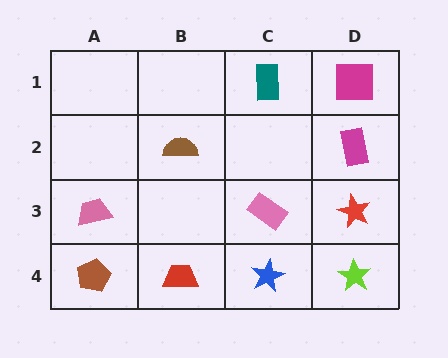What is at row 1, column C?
A teal rectangle.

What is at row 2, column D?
A magenta rectangle.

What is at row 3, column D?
A red star.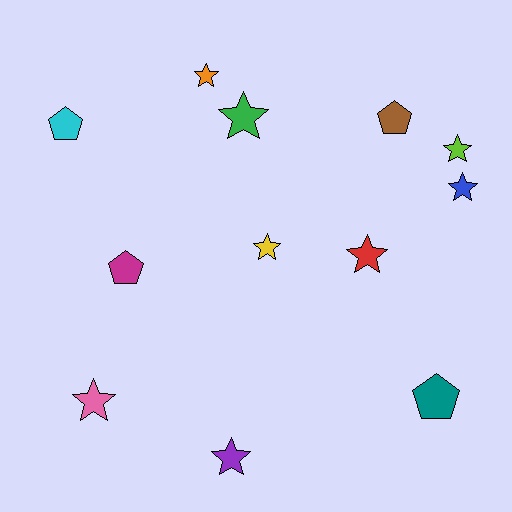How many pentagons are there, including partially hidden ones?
There are 4 pentagons.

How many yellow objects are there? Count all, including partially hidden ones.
There is 1 yellow object.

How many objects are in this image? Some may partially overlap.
There are 12 objects.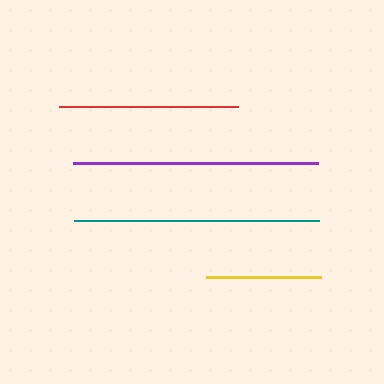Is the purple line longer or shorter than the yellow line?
The purple line is longer than the yellow line.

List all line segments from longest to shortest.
From longest to shortest: teal, purple, red, yellow.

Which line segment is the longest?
The teal line is the longest at approximately 245 pixels.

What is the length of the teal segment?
The teal segment is approximately 245 pixels long.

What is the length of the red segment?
The red segment is approximately 178 pixels long.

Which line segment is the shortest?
The yellow line is the shortest at approximately 115 pixels.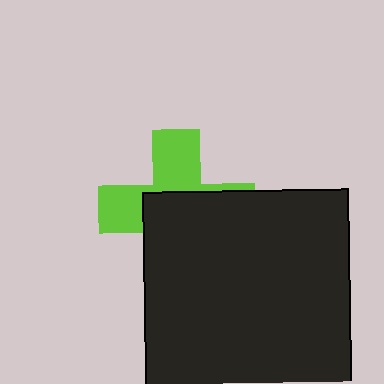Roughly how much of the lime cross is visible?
A small part of it is visible (roughly 44%).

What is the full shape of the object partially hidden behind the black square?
The partially hidden object is a lime cross.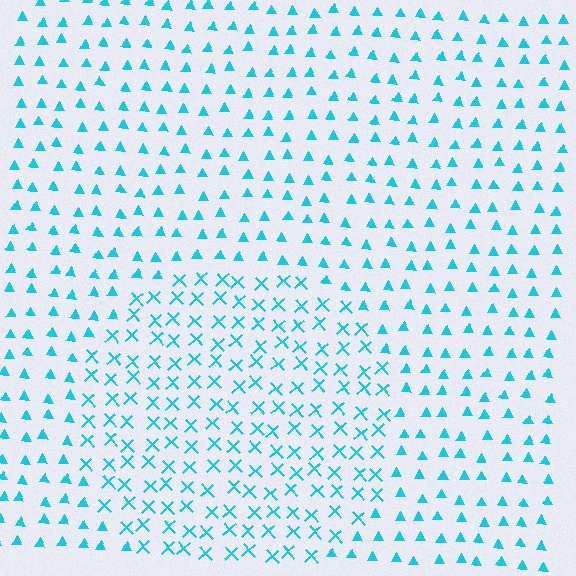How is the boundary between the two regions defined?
The boundary is defined by a change in element shape: X marks inside vs. triangles outside. All elements share the same color and spacing.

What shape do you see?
I see a circle.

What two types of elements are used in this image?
The image uses X marks inside the circle region and triangles outside it.